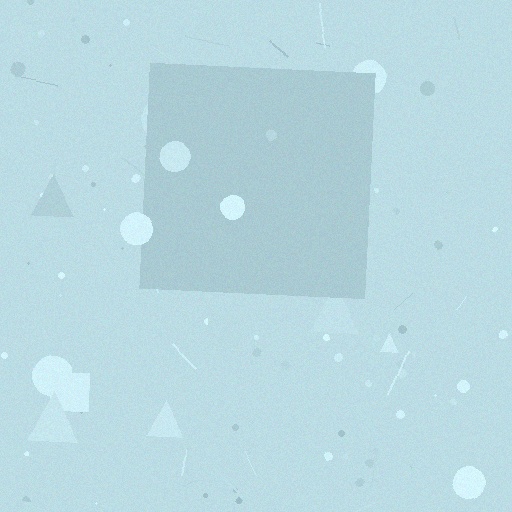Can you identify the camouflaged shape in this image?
The camouflaged shape is a square.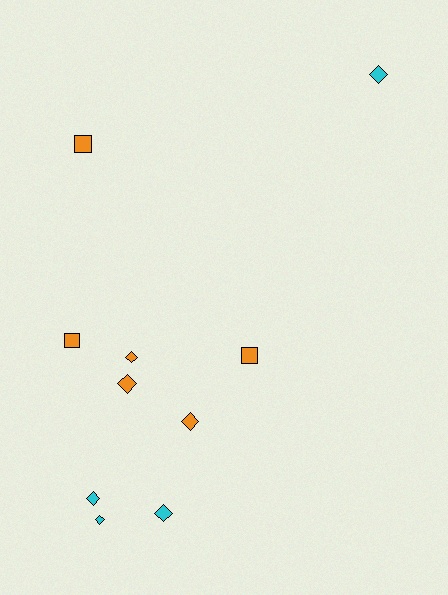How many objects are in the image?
There are 10 objects.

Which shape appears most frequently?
Diamond, with 7 objects.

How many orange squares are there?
There are 3 orange squares.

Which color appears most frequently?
Orange, with 6 objects.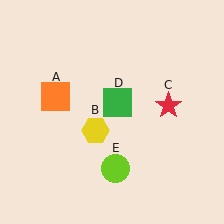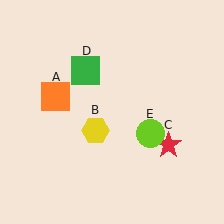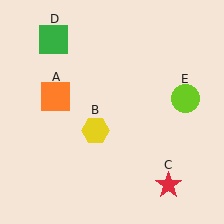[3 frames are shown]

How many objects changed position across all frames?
3 objects changed position: red star (object C), green square (object D), lime circle (object E).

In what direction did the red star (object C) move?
The red star (object C) moved down.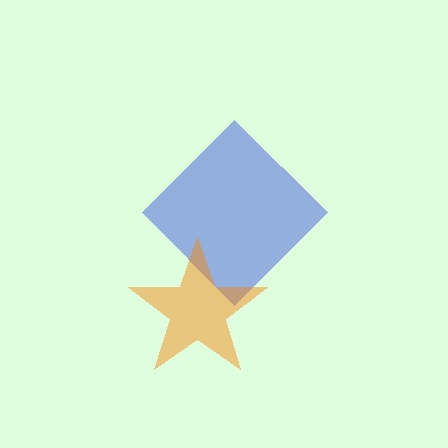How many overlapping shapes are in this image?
There are 2 overlapping shapes in the image.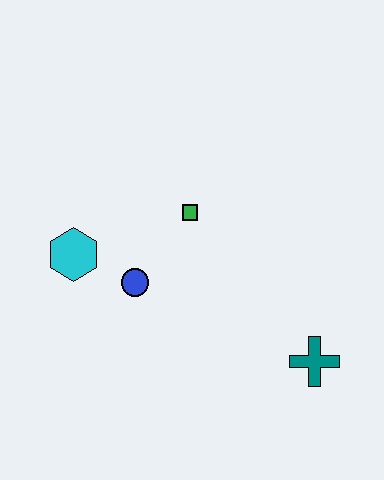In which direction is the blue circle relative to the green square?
The blue circle is below the green square.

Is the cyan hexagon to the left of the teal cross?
Yes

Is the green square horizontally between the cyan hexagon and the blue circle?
No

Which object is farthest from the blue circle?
The teal cross is farthest from the blue circle.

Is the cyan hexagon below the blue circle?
No